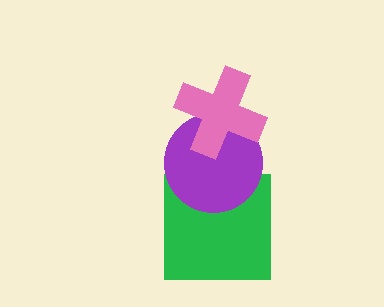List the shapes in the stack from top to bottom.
From top to bottom: the pink cross, the purple circle, the green square.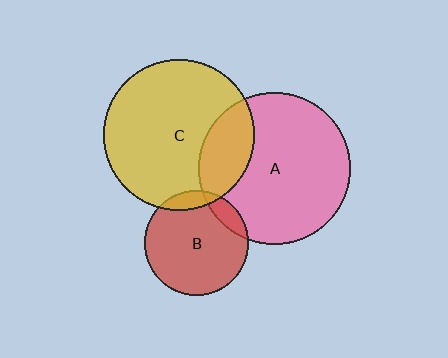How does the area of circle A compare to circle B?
Approximately 2.1 times.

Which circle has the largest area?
Circle A (pink).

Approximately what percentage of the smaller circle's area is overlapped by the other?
Approximately 10%.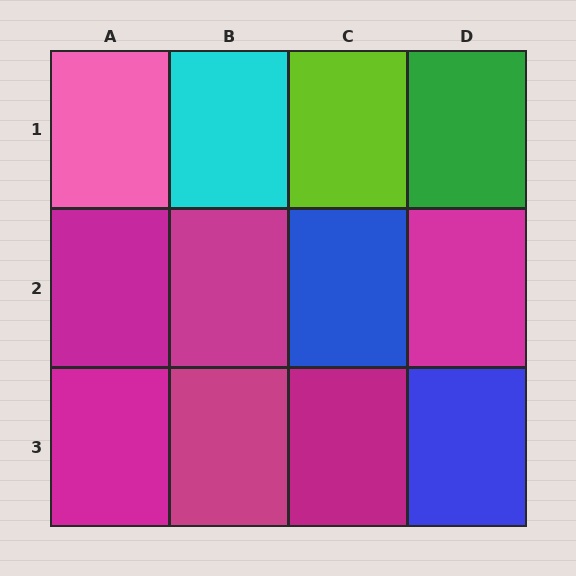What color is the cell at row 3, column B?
Magenta.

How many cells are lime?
1 cell is lime.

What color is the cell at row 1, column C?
Lime.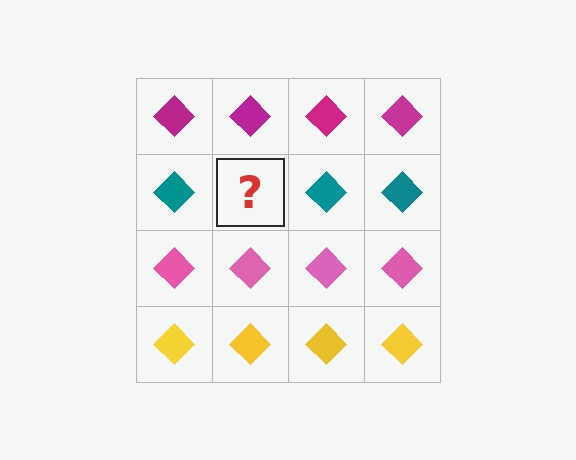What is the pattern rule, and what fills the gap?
The rule is that each row has a consistent color. The gap should be filled with a teal diamond.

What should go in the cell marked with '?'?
The missing cell should contain a teal diamond.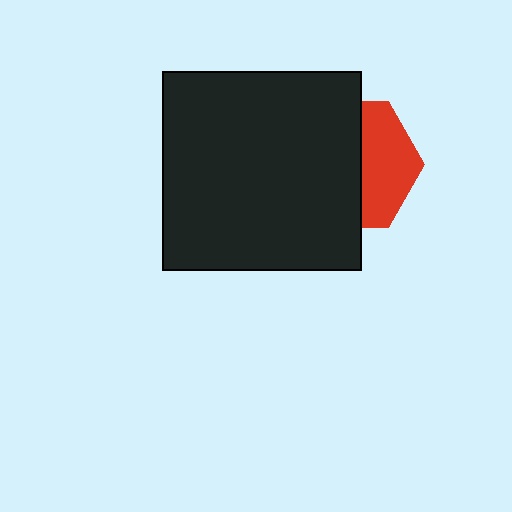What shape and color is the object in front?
The object in front is a black square.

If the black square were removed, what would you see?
You would see the complete red hexagon.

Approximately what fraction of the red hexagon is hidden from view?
Roughly 59% of the red hexagon is hidden behind the black square.